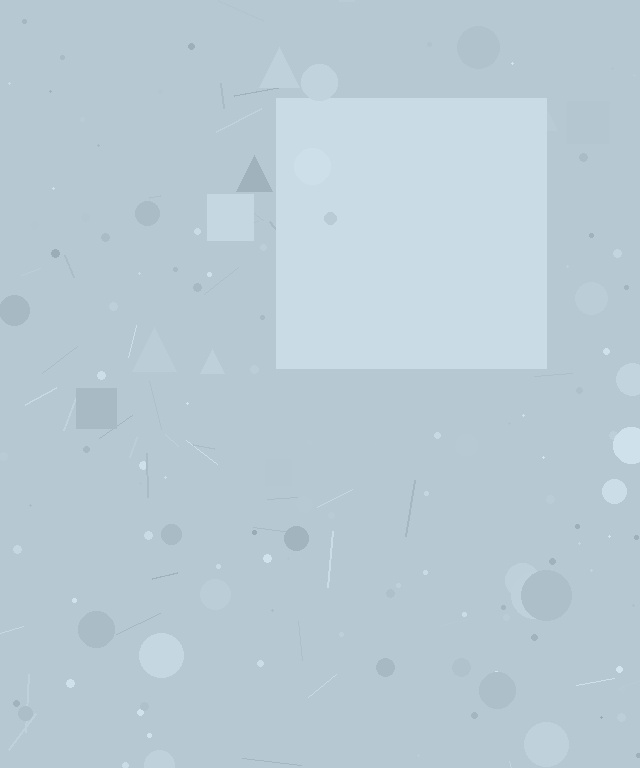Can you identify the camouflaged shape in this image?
The camouflaged shape is a square.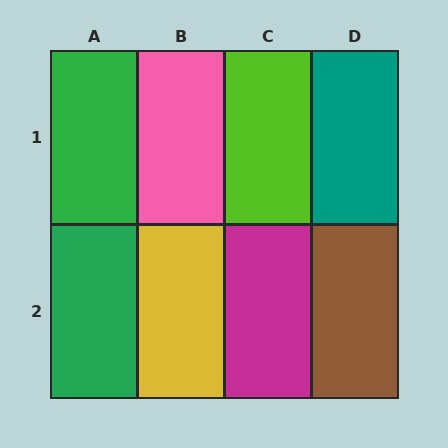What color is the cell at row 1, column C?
Lime.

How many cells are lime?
1 cell is lime.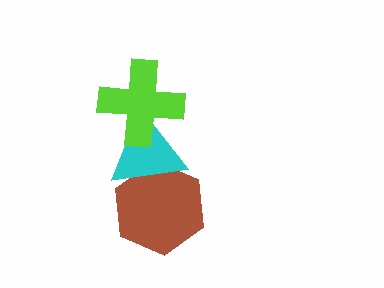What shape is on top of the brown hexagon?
The cyan triangle is on top of the brown hexagon.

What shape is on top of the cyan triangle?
The lime cross is on top of the cyan triangle.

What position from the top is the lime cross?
The lime cross is 1st from the top.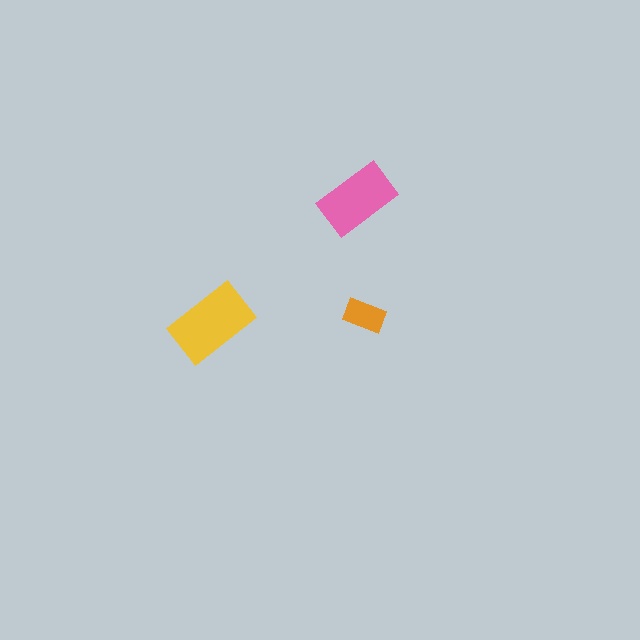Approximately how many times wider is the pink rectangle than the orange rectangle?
About 2 times wider.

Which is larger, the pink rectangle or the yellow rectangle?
The yellow one.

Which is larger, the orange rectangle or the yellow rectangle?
The yellow one.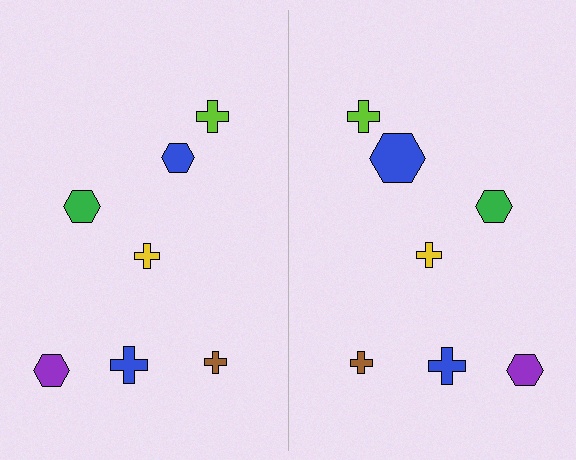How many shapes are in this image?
There are 14 shapes in this image.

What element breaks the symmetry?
The blue hexagon on the right side has a different size than its mirror counterpart.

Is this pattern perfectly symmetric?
No, the pattern is not perfectly symmetric. The blue hexagon on the right side has a different size than its mirror counterpart.